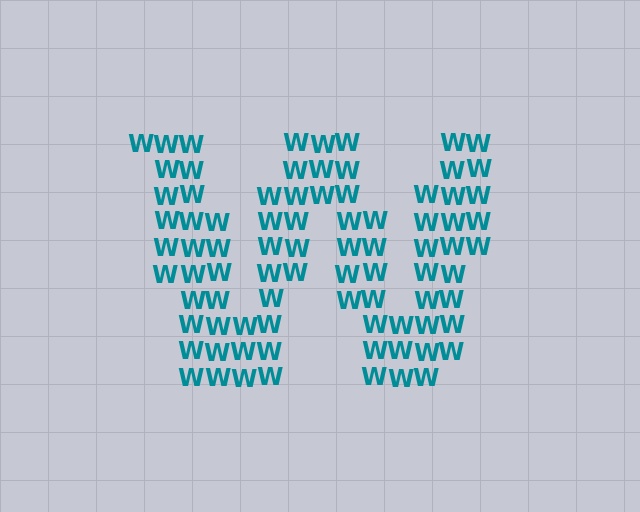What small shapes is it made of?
It is made of small letter W's.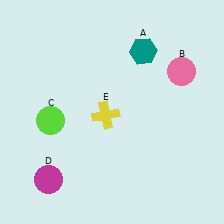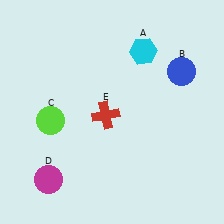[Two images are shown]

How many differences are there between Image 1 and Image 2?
There are 3 differences between the two images.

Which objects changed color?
A changed from teal to cyan. B changed from pink to blue. E changed from yellow to red.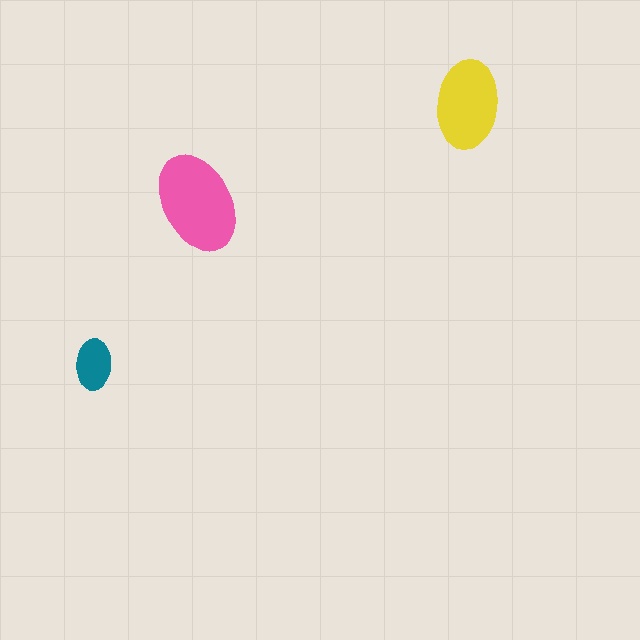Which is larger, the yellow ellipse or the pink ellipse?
The pink one.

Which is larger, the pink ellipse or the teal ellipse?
The pink one.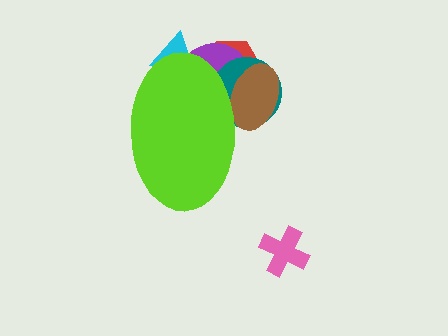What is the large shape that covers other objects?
A lime ellipse.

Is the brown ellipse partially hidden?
Yes, the brown ellipse is partially hidden behind the lime ellipse.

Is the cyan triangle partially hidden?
Yes, the cyan triangle is partially hidden behind the lime ellipse.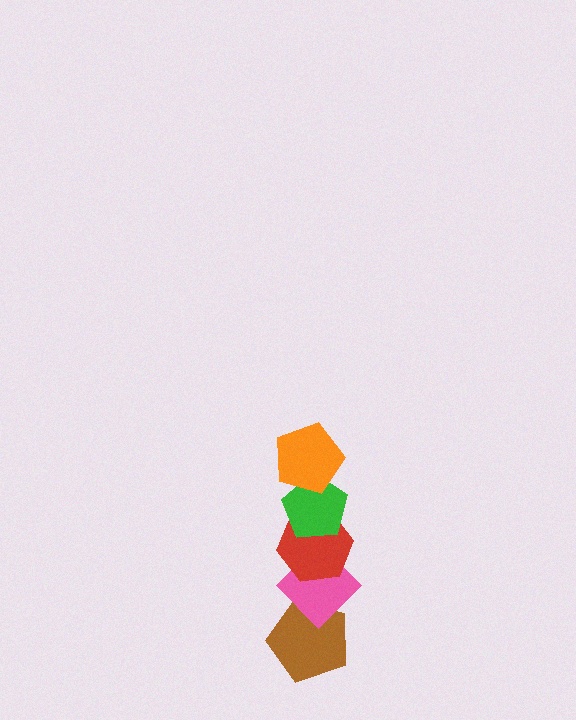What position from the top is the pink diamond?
The pink diamond is 4th from the top.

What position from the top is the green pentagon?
The green pentagon is 2nd from the top.